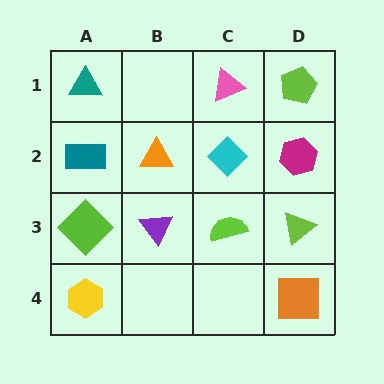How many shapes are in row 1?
3 shapes.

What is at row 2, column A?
A teal rectangle.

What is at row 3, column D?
A lime triangle.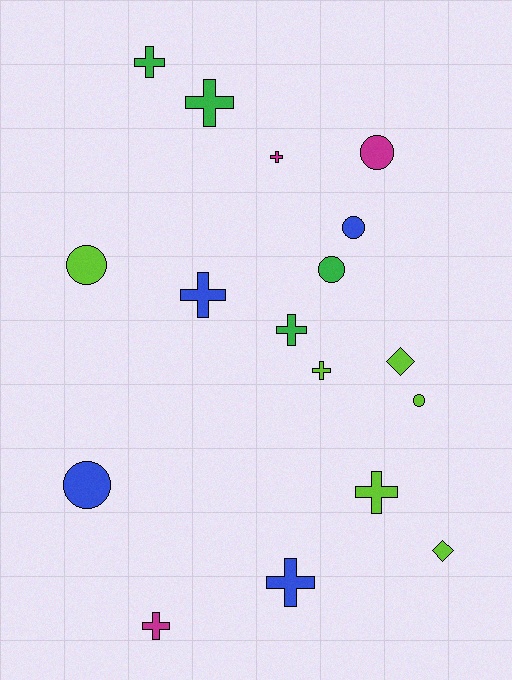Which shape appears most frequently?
Cross, with 9 objects.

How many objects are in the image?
There are 17 objects.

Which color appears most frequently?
Lime, with 6 objects.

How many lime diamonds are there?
There are 2 lime diamonds.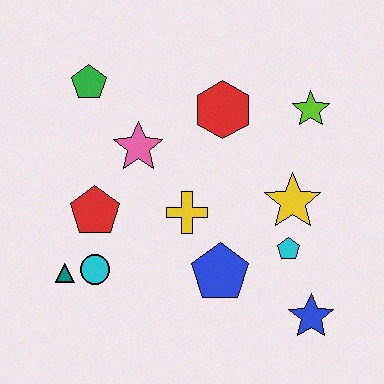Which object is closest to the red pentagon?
The cyan circle is closest to the red pentagon.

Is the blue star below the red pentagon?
Yes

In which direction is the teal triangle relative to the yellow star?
The teal triangle is to the left of the yellow star.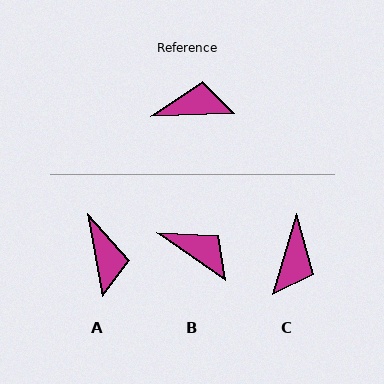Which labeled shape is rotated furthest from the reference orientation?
C, about 109 degrees away.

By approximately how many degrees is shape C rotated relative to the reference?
Approximately 109 degrees clockwise.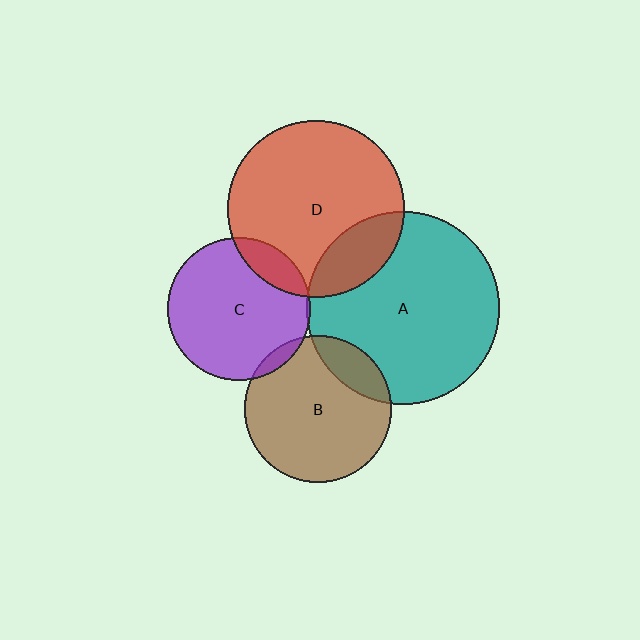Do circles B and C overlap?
Yes.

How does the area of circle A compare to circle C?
Approximately 1.8 times.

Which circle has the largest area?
Circle A (teal).